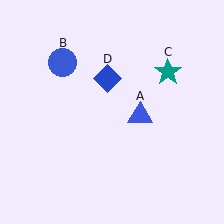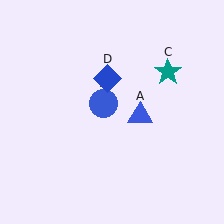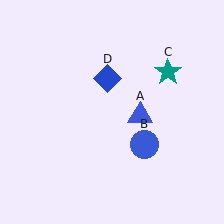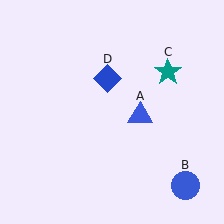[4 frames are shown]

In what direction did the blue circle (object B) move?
The blue circle (object B) moved down and to the right.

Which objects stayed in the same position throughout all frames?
Blue triangle (object A) and teal star (object C) and blue diamond (object D) remained stationary.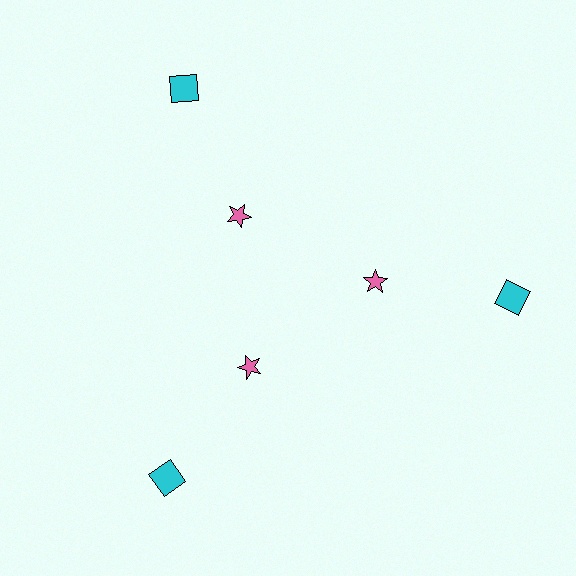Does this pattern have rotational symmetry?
Yes, this pattern has 3-fold rotational symmetry. It looks the same after rotating 120 degrees around the center.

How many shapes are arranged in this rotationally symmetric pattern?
There are 6 shapes, arranged in 3 groups of 2.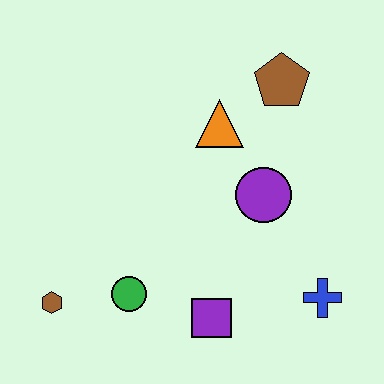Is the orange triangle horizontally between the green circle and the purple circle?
Yes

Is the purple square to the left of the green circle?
No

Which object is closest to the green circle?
The brown hexagon is closest to the green circle.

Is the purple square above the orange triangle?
No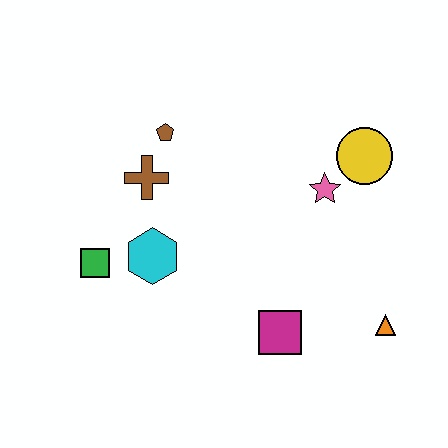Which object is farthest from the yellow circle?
The green square is farthest from the yellow circle.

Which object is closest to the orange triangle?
The magenta square is closest to the orange triangle.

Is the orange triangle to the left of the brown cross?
No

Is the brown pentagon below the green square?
No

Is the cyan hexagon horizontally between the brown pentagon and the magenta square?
No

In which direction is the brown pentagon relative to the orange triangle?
The brown pentagon is to the left of the orange triangle.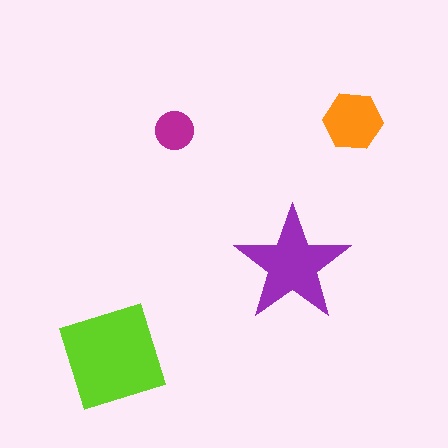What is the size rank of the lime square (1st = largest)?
1st.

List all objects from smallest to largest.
The magenta circle, the orange hexagon, the purple star, the lime square.